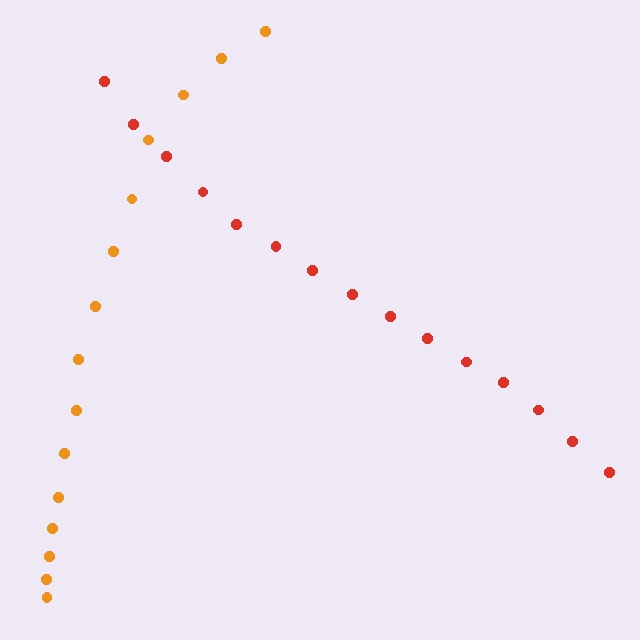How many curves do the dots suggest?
There are 2 distinct paths.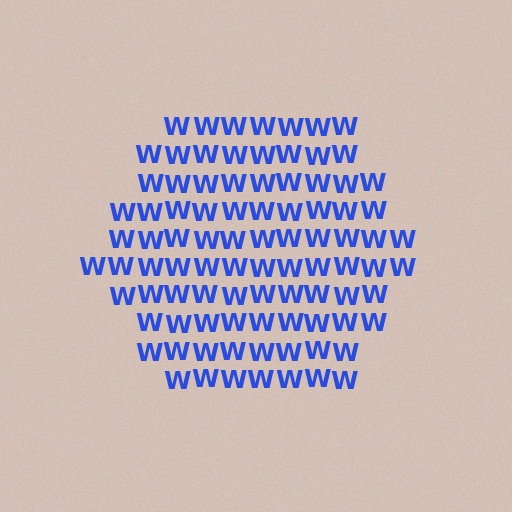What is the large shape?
The large shape is a hexagon.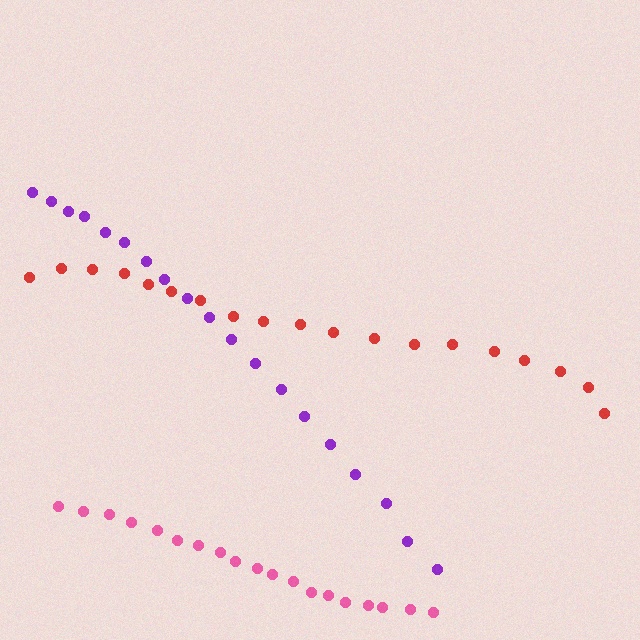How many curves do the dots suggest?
There are 3 distinct paths.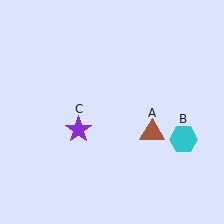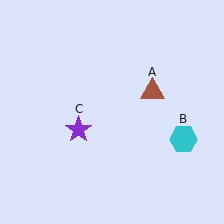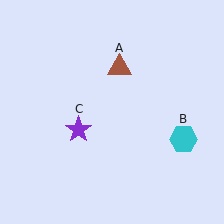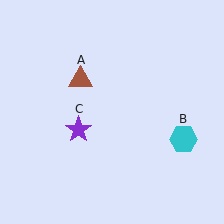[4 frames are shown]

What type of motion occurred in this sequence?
The brown triangle (object A) rotated counterclockwise around the center of the scene.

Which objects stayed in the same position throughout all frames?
Cyan hexagon (object B) and purple star (object C) remained stationary.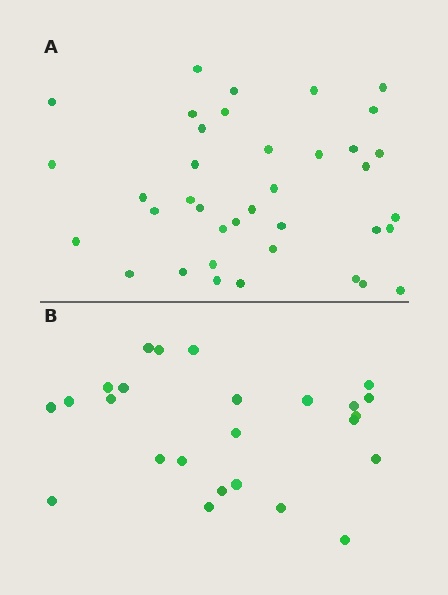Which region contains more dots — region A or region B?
Region A (the top region) has more dots.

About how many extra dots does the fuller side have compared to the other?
Region A has approximately 15 more dots than region B.